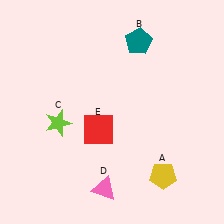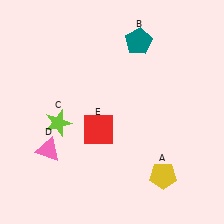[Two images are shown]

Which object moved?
The pink triangle (D) moved left.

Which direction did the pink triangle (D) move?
The pink triangle (D) moved left.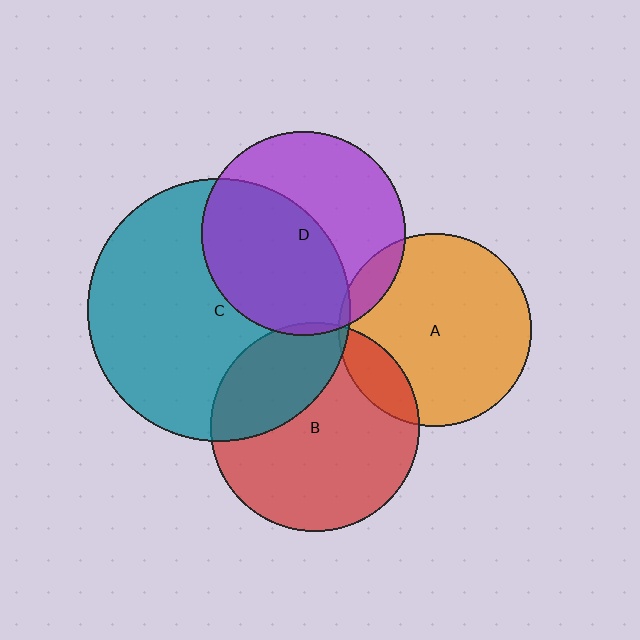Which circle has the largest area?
Circle C (teal).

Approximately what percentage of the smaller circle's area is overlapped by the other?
Approximately 30%.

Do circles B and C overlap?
Yes.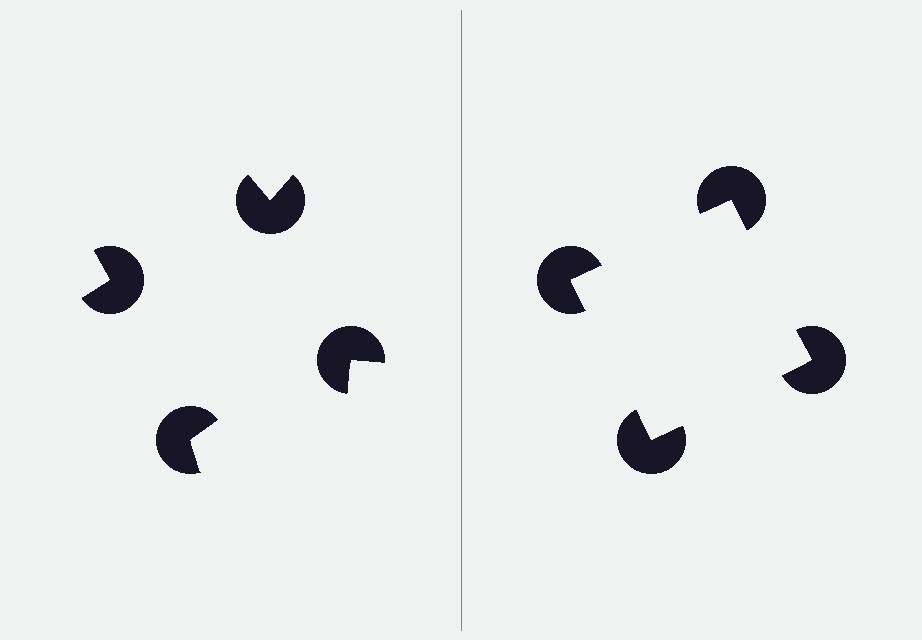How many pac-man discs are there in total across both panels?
8 — 4 on each side.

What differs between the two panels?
The pac-man discs are positioned identically on both sides; only the wedge orientations differ. On the right they align to a square; on the left they are misaligned.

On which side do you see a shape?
An illusory square appears on the right side. On the left side the wedge cuts are rotated, so no coherent shape forms.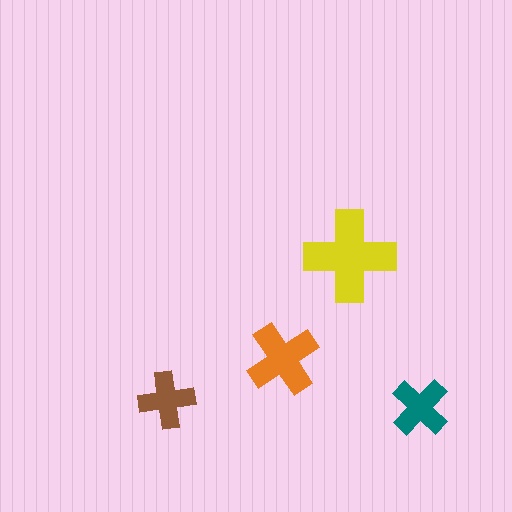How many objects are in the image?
There are 4 objects in the image.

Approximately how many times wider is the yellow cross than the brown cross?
About 1.5 times wider.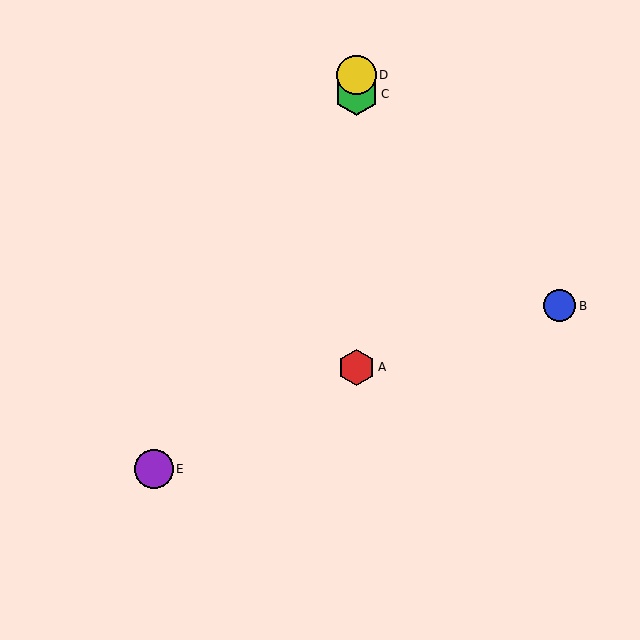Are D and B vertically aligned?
No, D is at x≈356 and B is at x≈559.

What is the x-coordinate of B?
Object B is at x≈559.